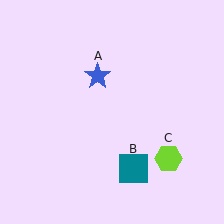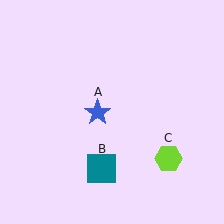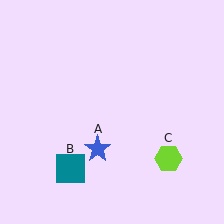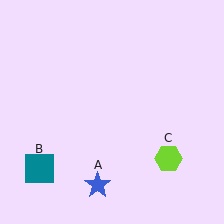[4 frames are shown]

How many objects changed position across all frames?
2 objects changed position: blue star (object A), teal square (object B).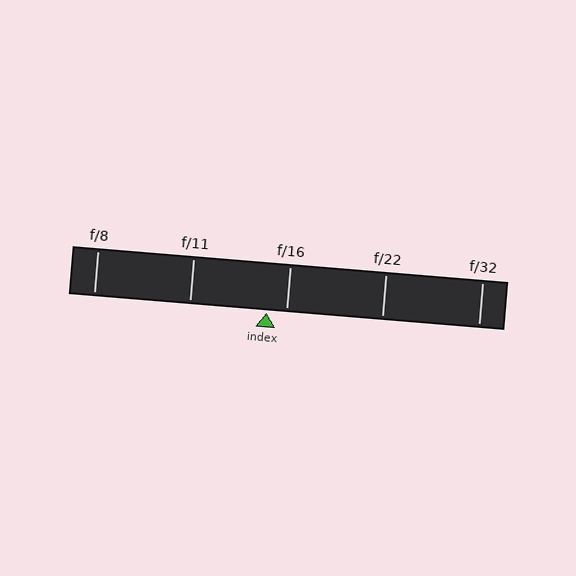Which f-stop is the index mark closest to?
The index mark is closest to f/16.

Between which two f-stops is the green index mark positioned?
The index mark is between f/11 and f/16.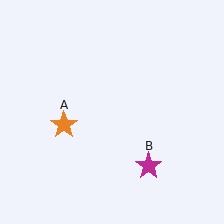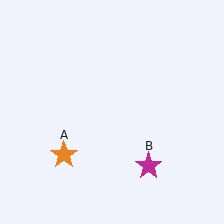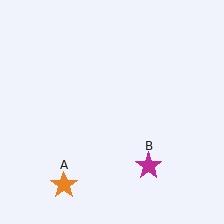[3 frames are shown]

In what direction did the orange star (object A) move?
The orange star (object A) moved down.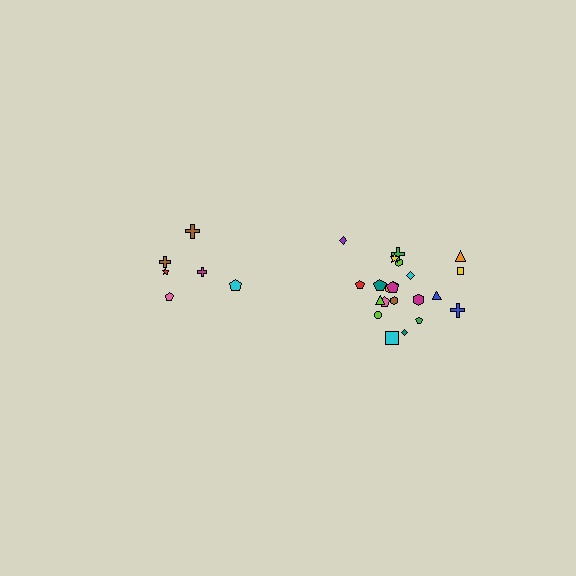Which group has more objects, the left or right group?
The right group.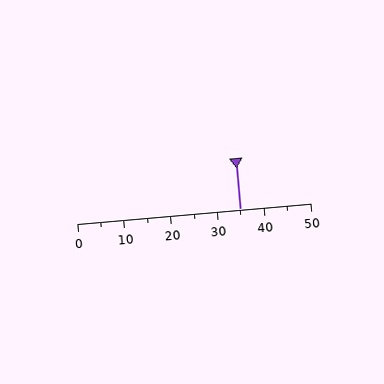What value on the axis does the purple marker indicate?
The marker indicates approximately 35.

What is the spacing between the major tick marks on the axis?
The major ticks are spaced 10 apart.